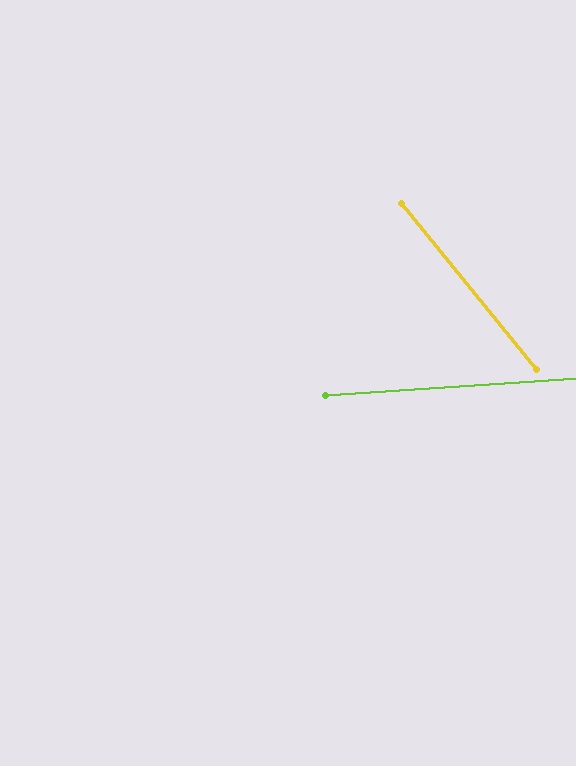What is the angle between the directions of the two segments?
Approximately 54 degrees.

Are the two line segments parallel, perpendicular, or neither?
Neither parallel nor perpendicular — they differ by about 54°.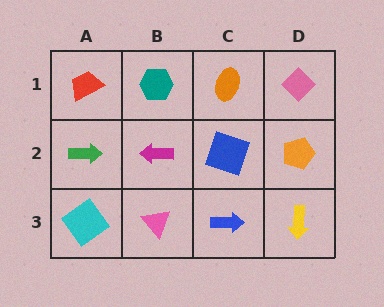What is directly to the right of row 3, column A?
A pink triangle.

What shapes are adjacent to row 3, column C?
A blue square (row 2, column C), a pink triangle (row 3, column B), a yellow arrow (row 3, column D).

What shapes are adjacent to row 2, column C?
An orange ellipse (row 1, column C), a blue arrow (row 3, column C), a magenta arrow (row 2, column B), an orange pentagon (row 2, column D).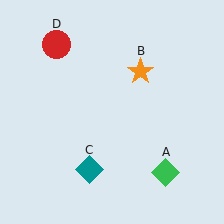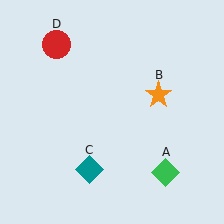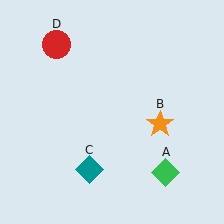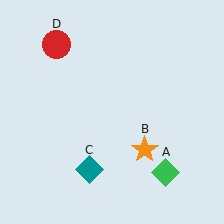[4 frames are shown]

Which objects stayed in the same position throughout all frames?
Green diamond (object A) and teal diamond (object C) and red circle (object D) remained stationary.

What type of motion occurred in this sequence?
The orange star (object B) rotated clockwise around the center of the scene.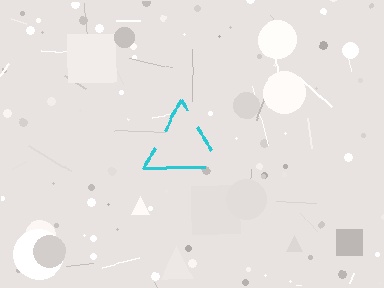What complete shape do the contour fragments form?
The contour fragments form a triangle.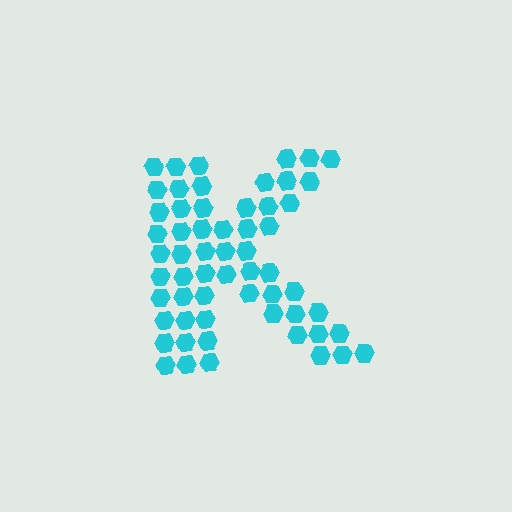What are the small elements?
The small elements are hexagons.